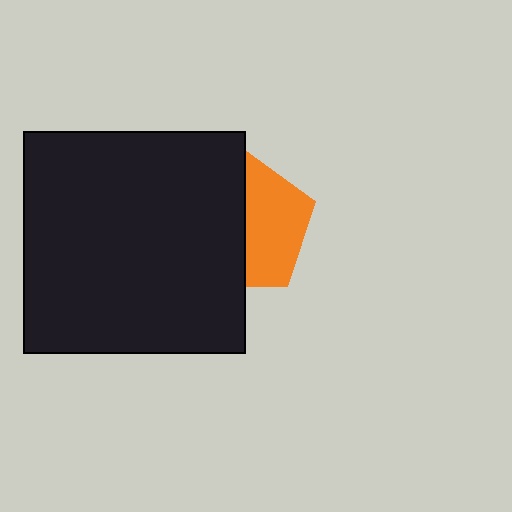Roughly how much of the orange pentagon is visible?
About half of it is visible (roughly 47%).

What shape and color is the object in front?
The object in front is a black square.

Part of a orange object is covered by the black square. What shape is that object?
It is a pentagon.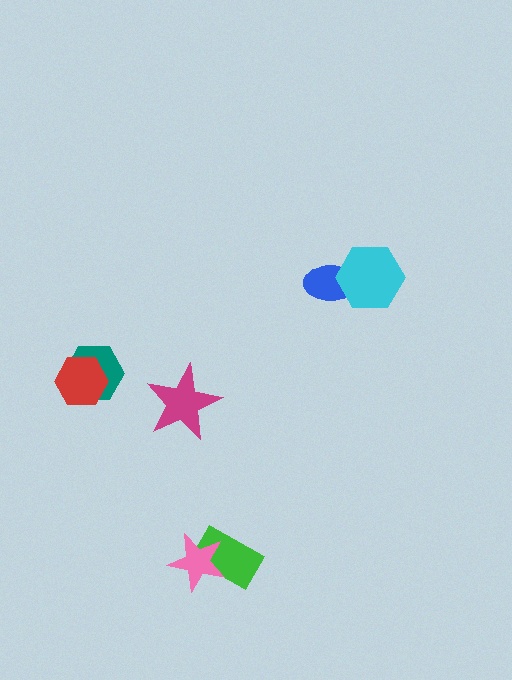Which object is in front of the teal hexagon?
The red hexagon is in front of the teal hexagon.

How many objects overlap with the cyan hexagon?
1 object overlaps with the cyan hexagon.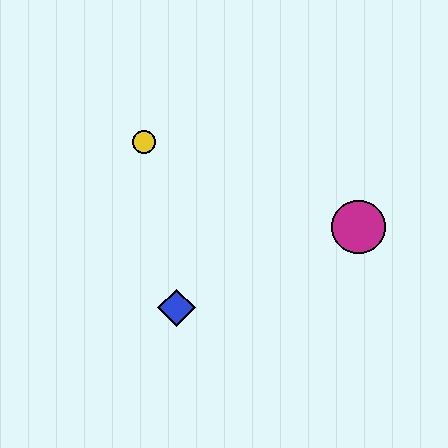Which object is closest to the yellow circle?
The blue diamond is closest to the yellow circle.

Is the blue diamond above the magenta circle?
No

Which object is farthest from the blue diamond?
The magenta circle is farthest from the blue diamond.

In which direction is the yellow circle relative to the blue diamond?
The yellow circle is above the blue diamond.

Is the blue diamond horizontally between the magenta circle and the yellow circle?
Yes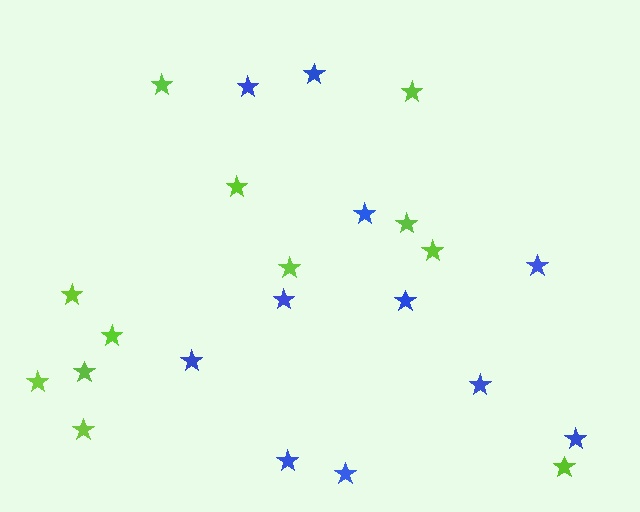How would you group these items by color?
There are 2 groups: one group of lime stars (12) and one group of blue stars (11).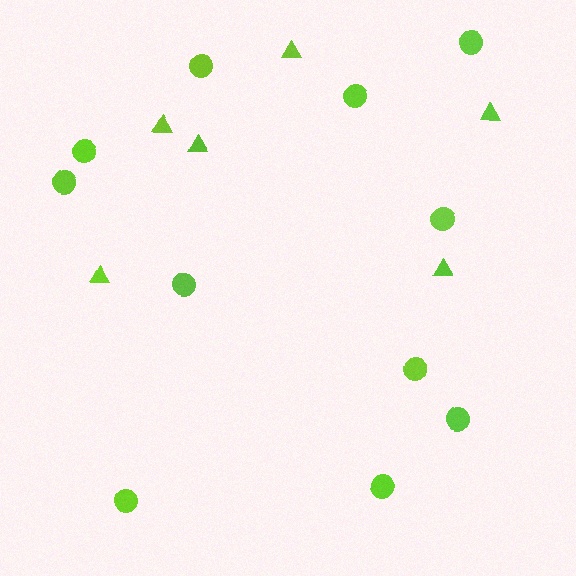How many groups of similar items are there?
There are 2 groups: one group of circles (11) and one group of triangles (6).